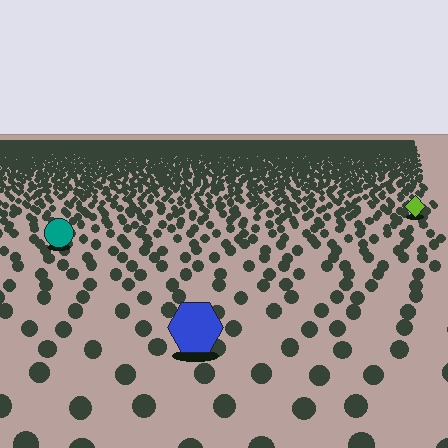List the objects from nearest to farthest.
From nearest to farthest: the blue hexagon, the teal circle, the lime diamond.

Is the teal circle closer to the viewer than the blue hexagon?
No. The blue hexagon is closer — you can tell from the texture gradient: the ground texture is coarser near it.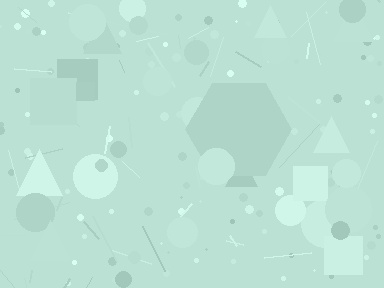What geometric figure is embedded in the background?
A hexagon is embedded in the background.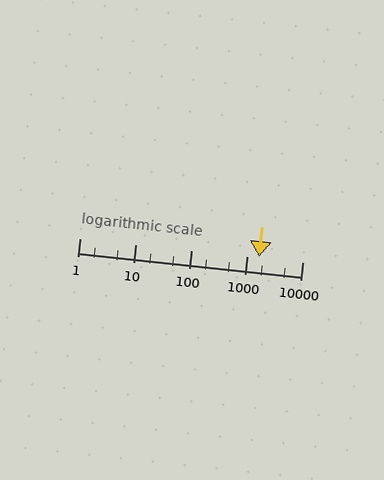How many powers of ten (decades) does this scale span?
The scale spans 4 decades, from 1 to 10000.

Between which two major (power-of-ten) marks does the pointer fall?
The pointer is between 1000 and 10000.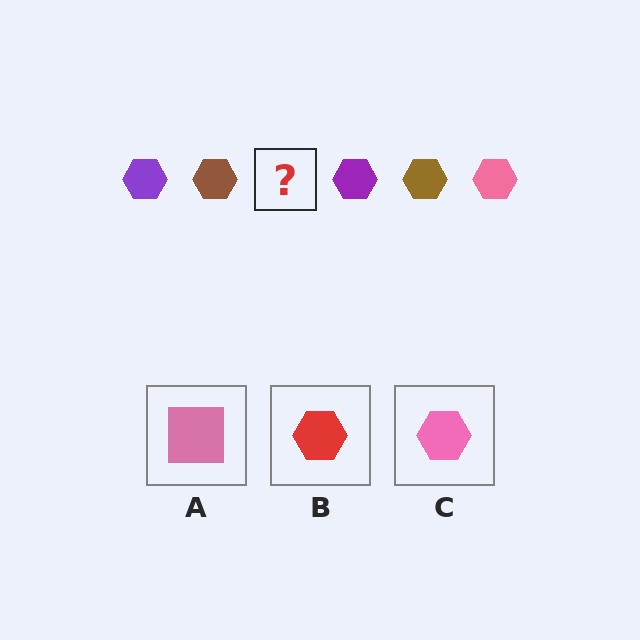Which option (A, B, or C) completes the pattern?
C.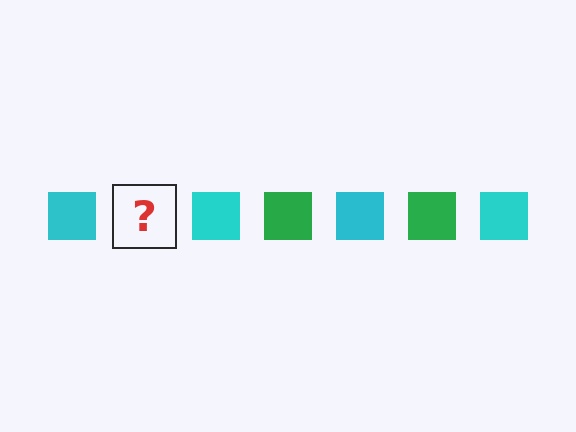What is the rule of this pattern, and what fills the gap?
The rule is that the pattern cycles through cyan, green squares. The gap should be filled with a green square.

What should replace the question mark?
The question mark should be replaced with a green square.